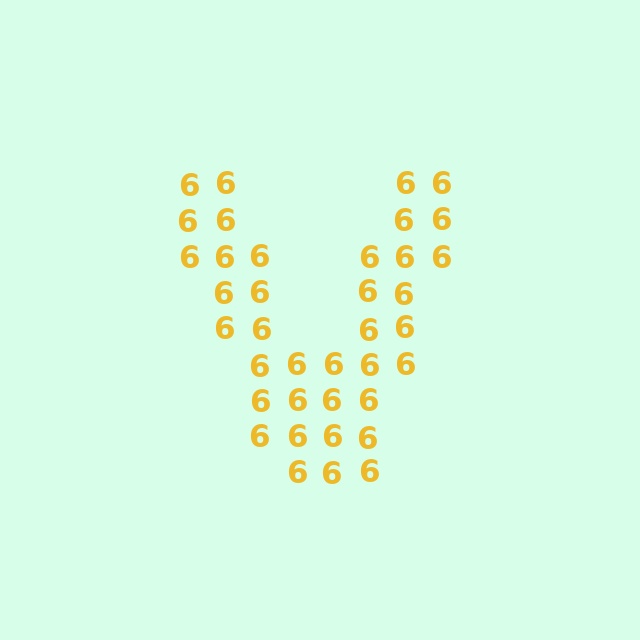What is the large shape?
The large shape is the letter V.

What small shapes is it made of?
It is made of small digit 6's.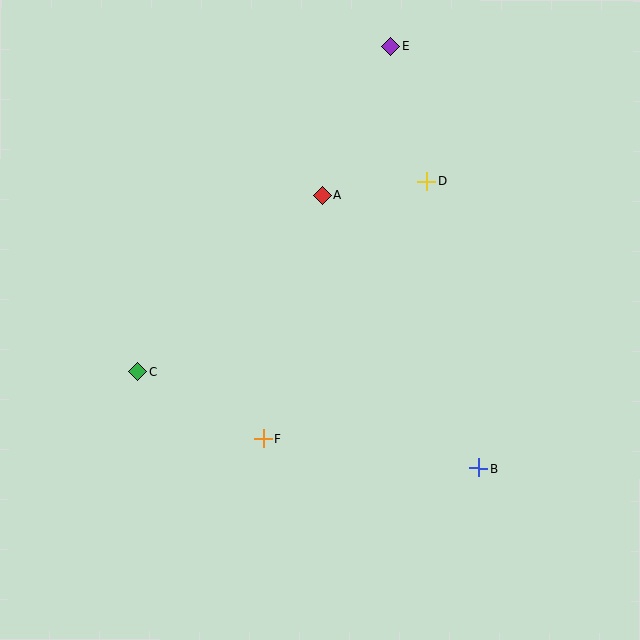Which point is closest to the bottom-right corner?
Point B is closest to the bottom-right corner.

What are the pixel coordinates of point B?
Point B is at (478, 468).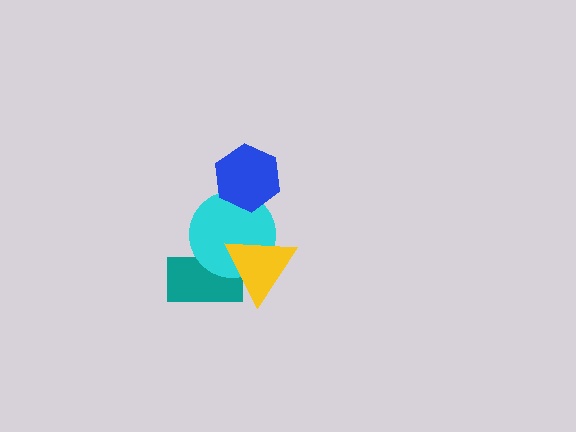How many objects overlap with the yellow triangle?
2 objects overlap with the yellow triangle.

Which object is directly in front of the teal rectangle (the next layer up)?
The cyan circle is directly in front of the teal rectangle.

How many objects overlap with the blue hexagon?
1 object overlaps with the blue hexagon.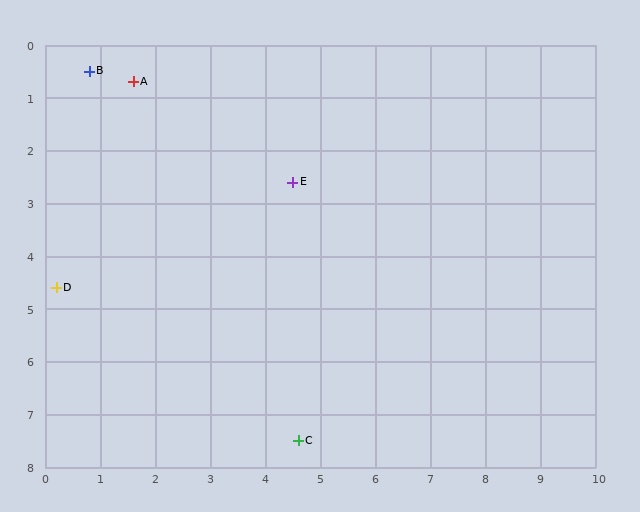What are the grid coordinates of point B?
Point B is at approximately (0.8, 0.5).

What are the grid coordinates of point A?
Point A is at approximately (1.6, 0.7).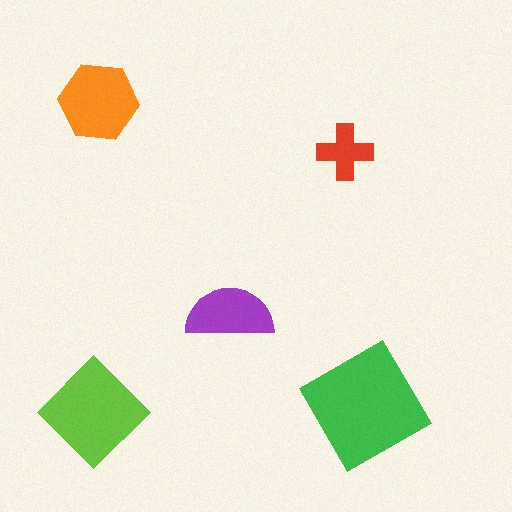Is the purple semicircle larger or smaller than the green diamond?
Smaller.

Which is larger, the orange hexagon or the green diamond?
The green diamond.